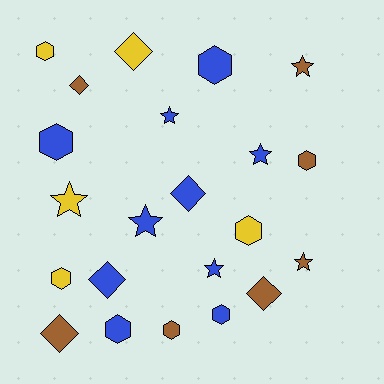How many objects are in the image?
There are 22 objects.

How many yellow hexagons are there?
There are 3 yellow hexagons.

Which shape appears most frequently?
Hexagon, with 9 objects.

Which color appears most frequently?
Blue, with 10 objects.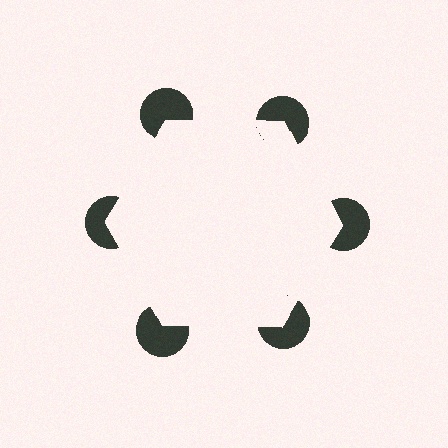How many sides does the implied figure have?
6 sides.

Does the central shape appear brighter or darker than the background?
It typically appears slightly brighter than the background, even though no actual brightness change is drawn.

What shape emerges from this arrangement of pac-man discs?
An illusory hexagon — its edges are inferred from the aligned wedge cuts in the pac-man discs, not physically drawn.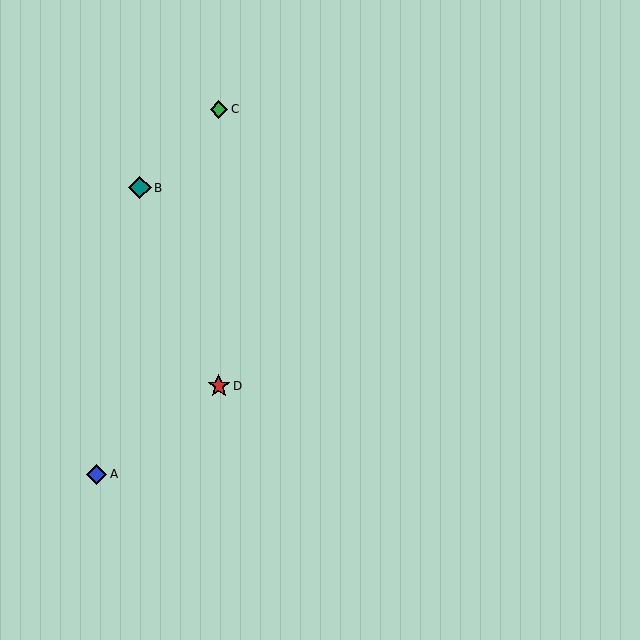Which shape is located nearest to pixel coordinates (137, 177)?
The teal diamond (labeled B) at (140, 188) is nearest to that location.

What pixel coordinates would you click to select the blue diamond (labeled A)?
Click at (96, 474) to select the blue diamond A.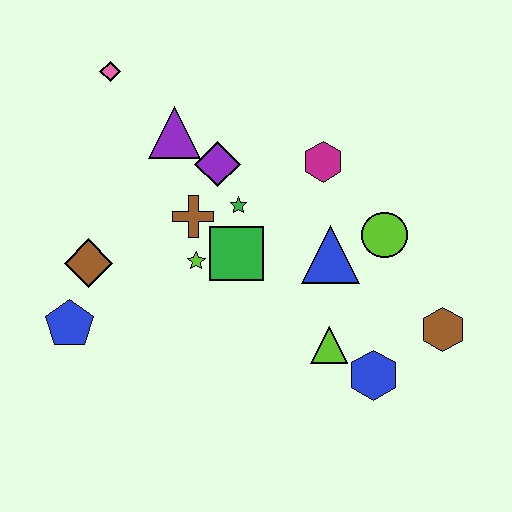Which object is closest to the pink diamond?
The purple triangle is closest to the pink diamond.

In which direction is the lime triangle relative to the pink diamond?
The lime triangle is below the pink diamond.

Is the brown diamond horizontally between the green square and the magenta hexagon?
No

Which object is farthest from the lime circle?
The blue pentagon is farthest from the lime circle.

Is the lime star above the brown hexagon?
Yes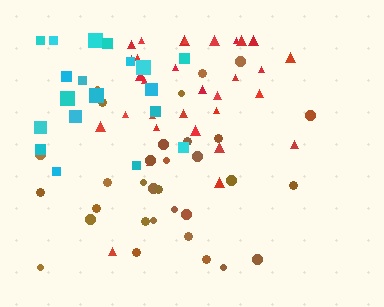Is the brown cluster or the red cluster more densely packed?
Brown.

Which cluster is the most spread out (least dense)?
Red.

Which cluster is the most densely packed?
Cyan.